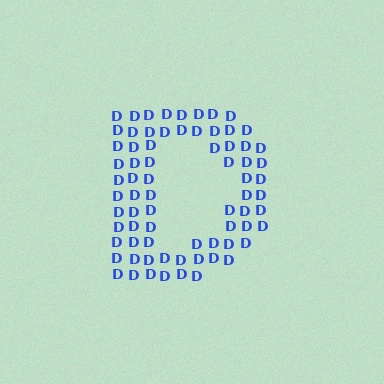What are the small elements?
The small elements are letter D's.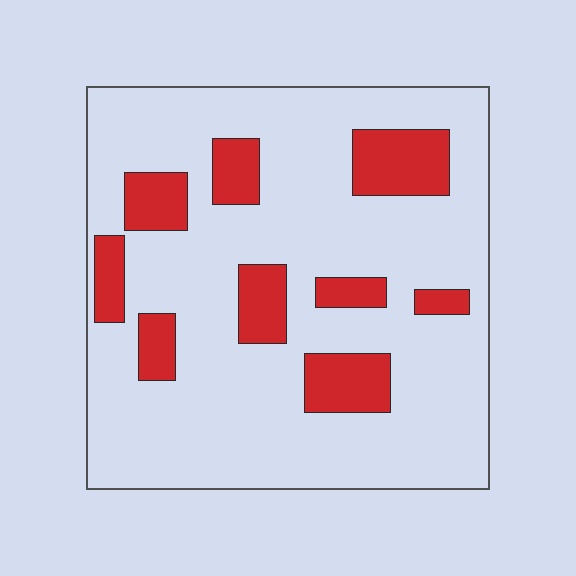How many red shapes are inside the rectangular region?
9.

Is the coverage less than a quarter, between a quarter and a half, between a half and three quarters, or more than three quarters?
Less than a quarter.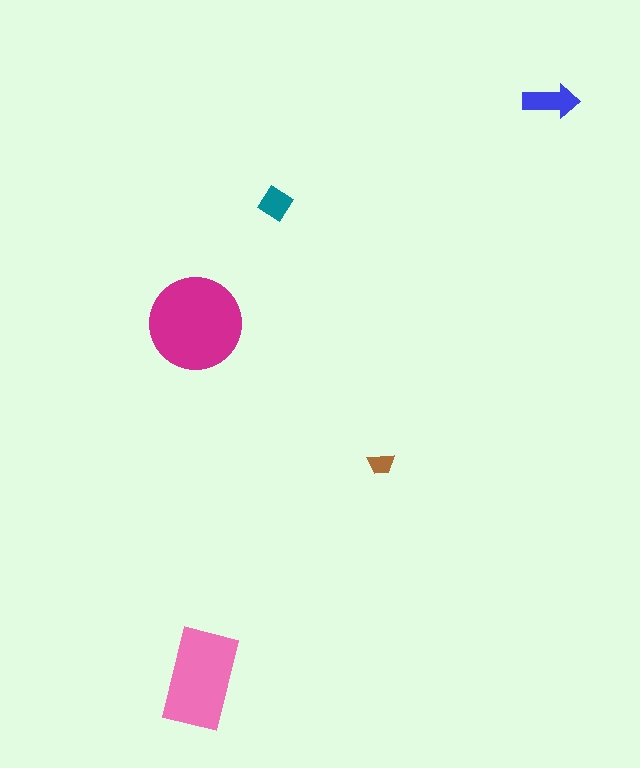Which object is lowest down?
The pink rectangle is bottommost.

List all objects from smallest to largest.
The brown trapezoid, the teal diamond, the blue arrow, the pink rectangle, the magenta circle.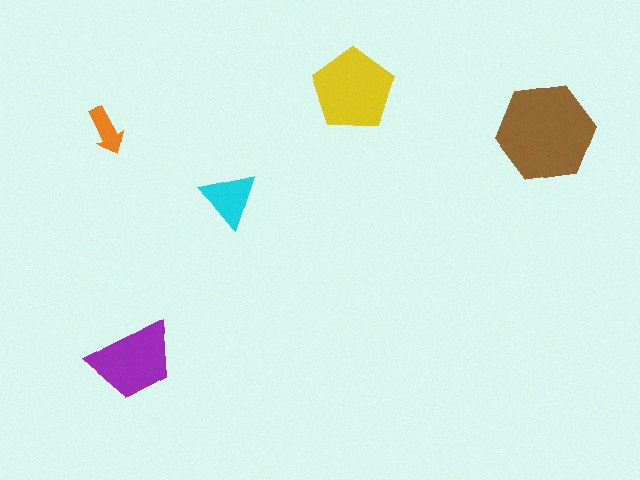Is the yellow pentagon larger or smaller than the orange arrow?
Larger.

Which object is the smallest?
The orange arrow.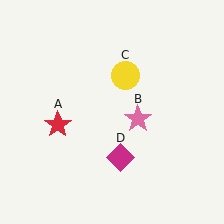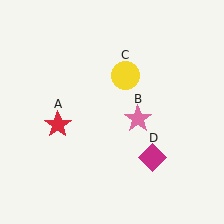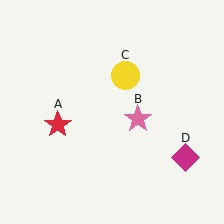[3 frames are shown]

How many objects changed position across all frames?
1 object changed position: magenta diamond (object D).